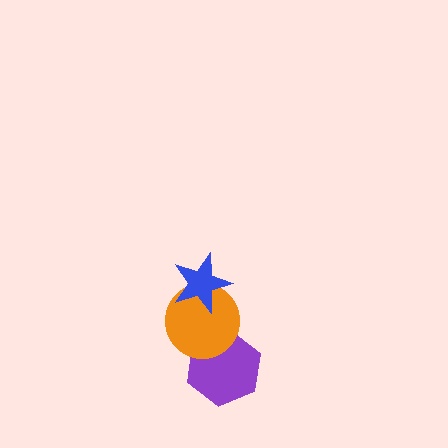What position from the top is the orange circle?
The orange circle is 2nd from the top.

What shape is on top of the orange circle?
The blue star is on top of the orange circle.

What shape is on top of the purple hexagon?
The orange circle is on top of the purple hexagon.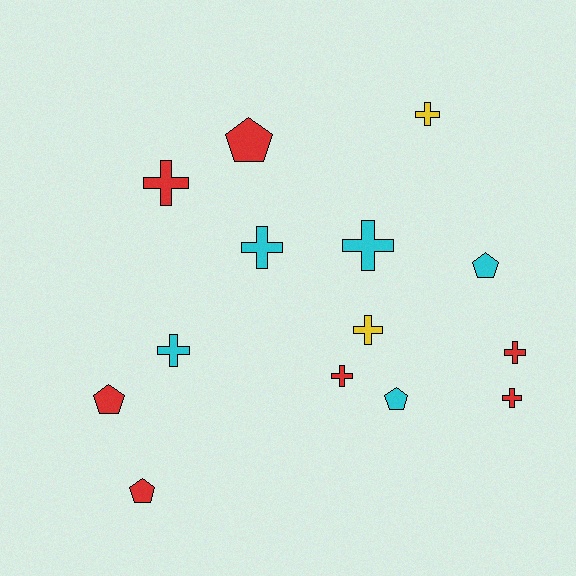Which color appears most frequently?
Red, with 7 objects.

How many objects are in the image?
There are 14 objects.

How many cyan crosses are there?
There are 3 cyan crosses.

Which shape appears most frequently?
Cross, with 9 objects.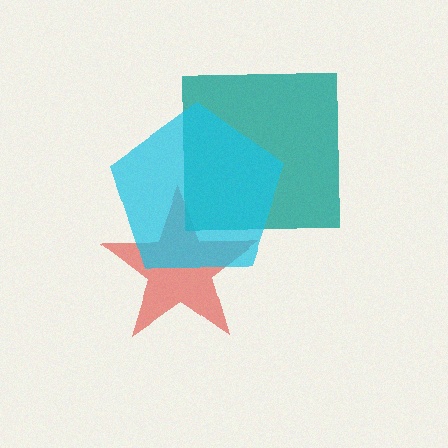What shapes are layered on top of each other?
The layered shapes are: a red star, a teal square, a cyan pentagon.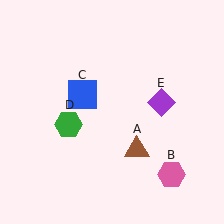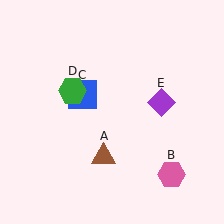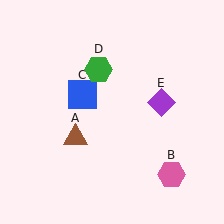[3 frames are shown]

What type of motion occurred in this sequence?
The brown triangle (object A), green hexagon (object D) rotated clockwise around the center of the scene.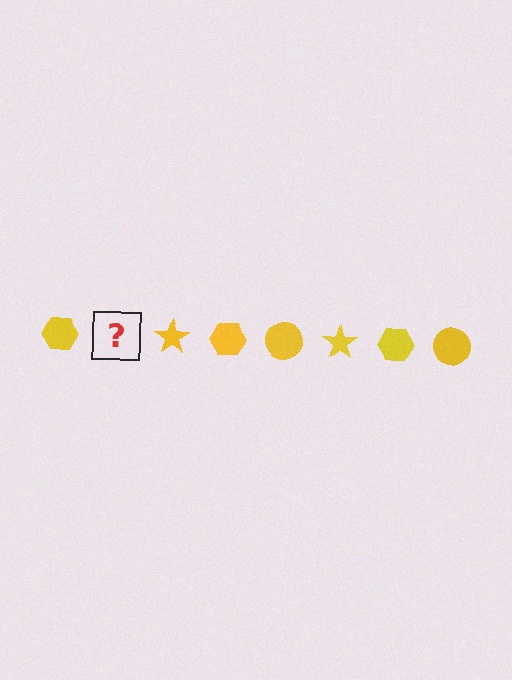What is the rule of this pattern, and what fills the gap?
The rule is that the pattern cycles through hexagon, circle, star shapes in yellow. The gap should be filled with a yellow circle.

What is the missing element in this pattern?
The missing element is a yellow circle.